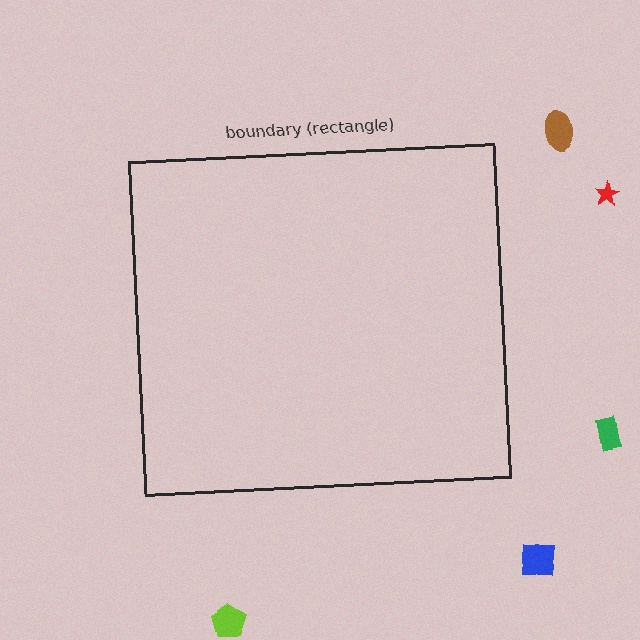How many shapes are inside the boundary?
0 inside, 5 outside.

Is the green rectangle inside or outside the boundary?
Outside.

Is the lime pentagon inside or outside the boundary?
Outside.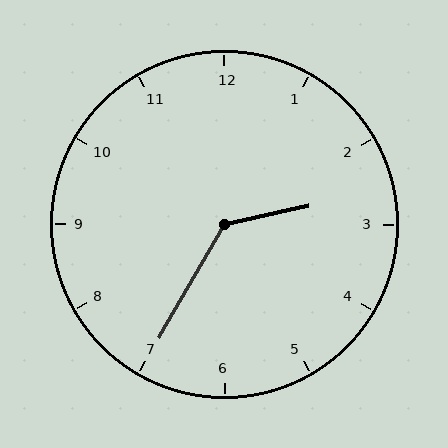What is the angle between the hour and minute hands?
Approximately 132 degrees.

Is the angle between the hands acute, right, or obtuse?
It is obtuse.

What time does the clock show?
2:35.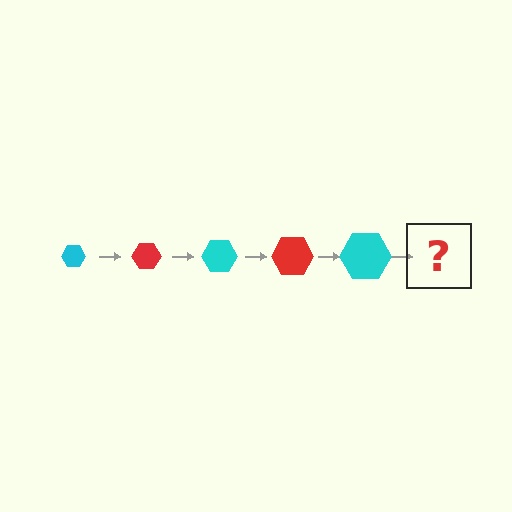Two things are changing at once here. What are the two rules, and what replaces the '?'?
The two rules are that the hexagon grows larger each step and the color cycles through cyan and red. The '?' should be a red hexagon, larger than the previous one.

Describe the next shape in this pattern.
It should be a red hexagon, larger than the previous one.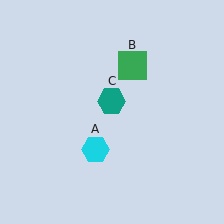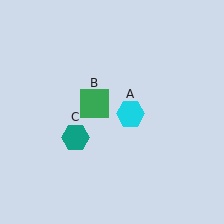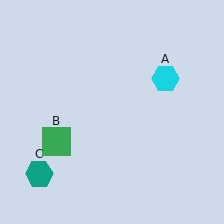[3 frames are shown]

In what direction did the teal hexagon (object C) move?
The teal hexagon (object C) moved down and to the left.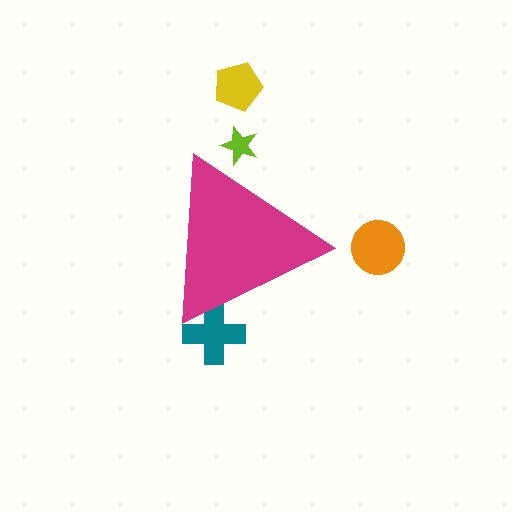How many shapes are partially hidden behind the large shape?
2 shapes are partially hidden.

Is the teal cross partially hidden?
Yes, the teal cross is partially hidden behind the magenta triangle.